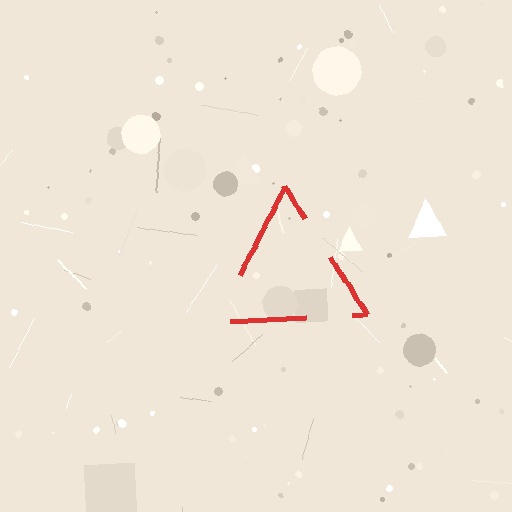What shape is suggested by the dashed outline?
The dashed outline suggests a triangle.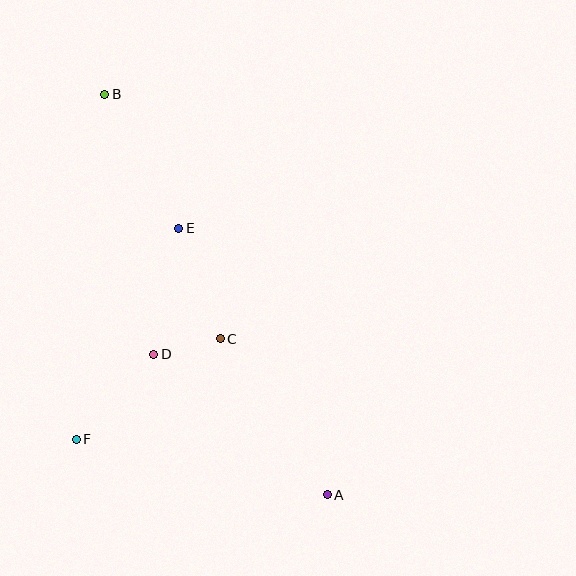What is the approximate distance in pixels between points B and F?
The distance between B and F is approximately 346 pixels.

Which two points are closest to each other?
Points C and D are closest to each other.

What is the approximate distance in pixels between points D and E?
The distance between D and E is approximately 128 pixels.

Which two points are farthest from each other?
Points A and B are farthest from each other.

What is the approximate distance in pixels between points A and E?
The distance between A and E is approximately 305 pixels.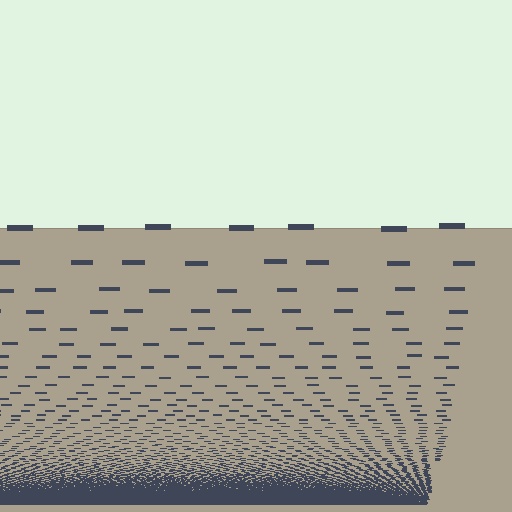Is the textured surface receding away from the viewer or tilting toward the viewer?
The surface appears to tilt toward the viewer. Texture elements get larger and sparser toward the top.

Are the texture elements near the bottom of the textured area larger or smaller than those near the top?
Smaller. The gradient is inverted — elements near the bottom are smaller and denser.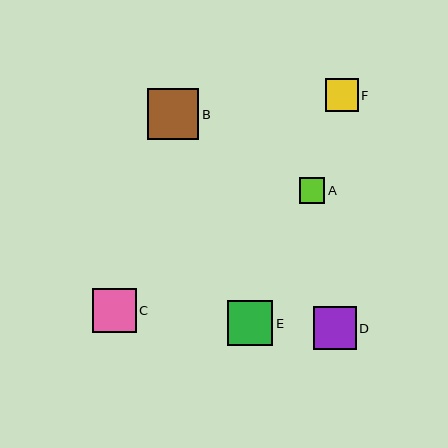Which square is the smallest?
Square A is the smallest with a size of approximately 26 pixels.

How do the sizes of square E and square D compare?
Square E and square D are approximately the same size.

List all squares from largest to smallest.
From largest to smallest: B, E, C, D, F, A.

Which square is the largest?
Square B is the largest with a size of approximately 51 pixels.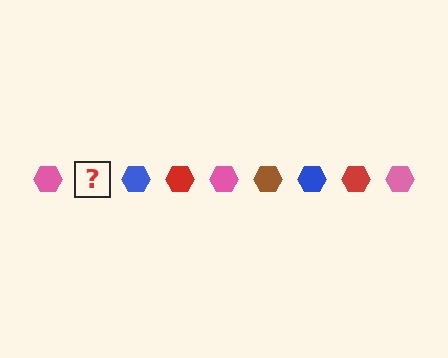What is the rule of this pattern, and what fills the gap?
The rule is that the pattern cycles through pink, brown, blue, red hexagons. The gap should be filled with a brown hexagon.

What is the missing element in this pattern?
The missing element is a brown hexagon.